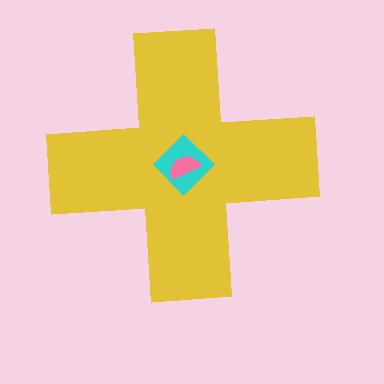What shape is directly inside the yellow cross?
The cyan diamond.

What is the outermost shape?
The yellow cross.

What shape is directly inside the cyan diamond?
The pink semicircle.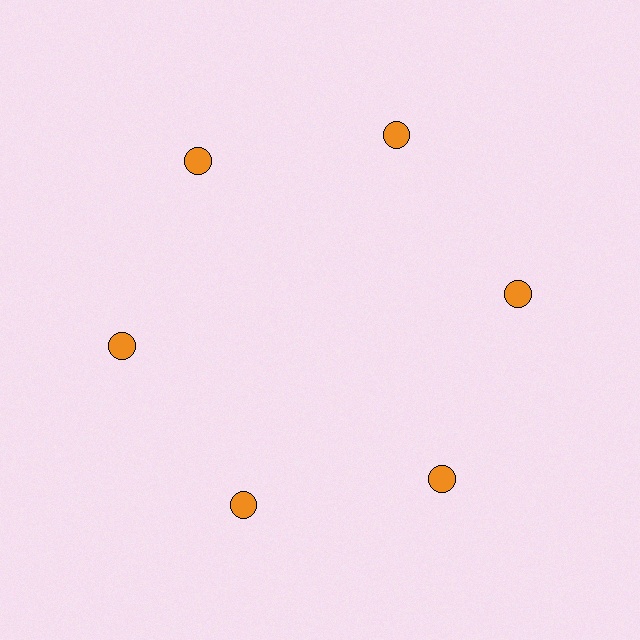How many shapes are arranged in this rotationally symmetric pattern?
There are 6 shapes, arranged in 6 groups of 1.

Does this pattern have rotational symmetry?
Yes, this pattern has 6-fold rotational symmetry. It looks the same after rotating 60 degrees around the center.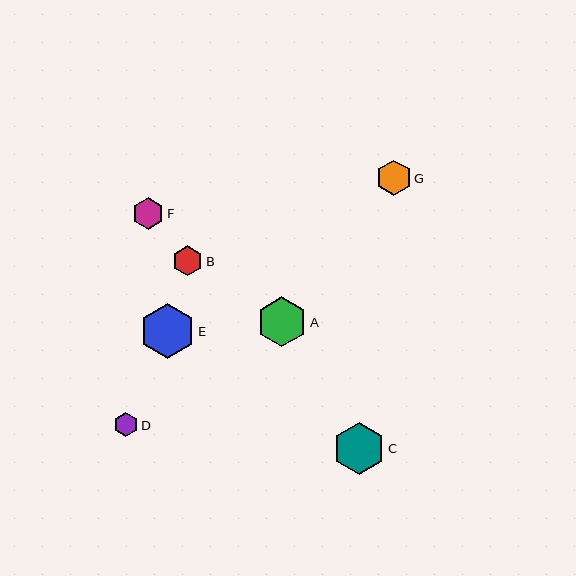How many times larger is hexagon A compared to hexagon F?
Hexagon A is approximately 1.6 times the size of hexagon F.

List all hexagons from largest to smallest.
From largest to smallest: E, C, A, G, F, B, D.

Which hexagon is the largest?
Hexagon E is the largest with a size of approximately 55 pixels.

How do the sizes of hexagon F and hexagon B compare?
Hexagon F and hexagon B are approximately the same size.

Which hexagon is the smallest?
Hexagon D is the smallest with a size of approximately 24 pixels.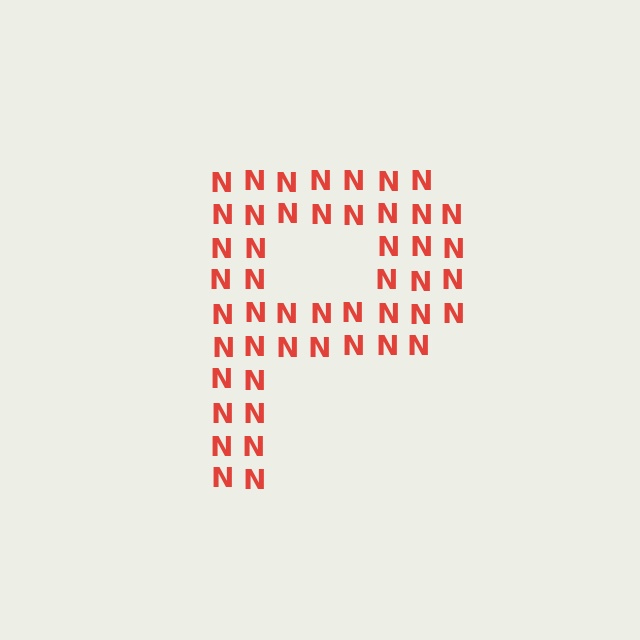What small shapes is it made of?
It is made of small letter N's.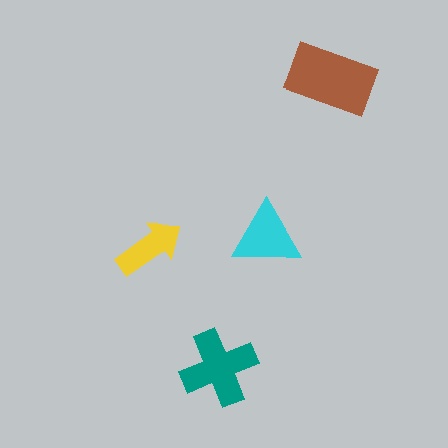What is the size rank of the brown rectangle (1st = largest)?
1st.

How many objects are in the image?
There are 4 objects in the image.